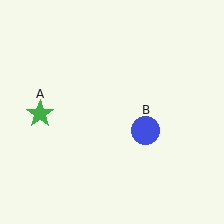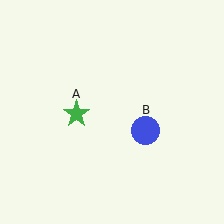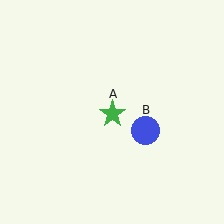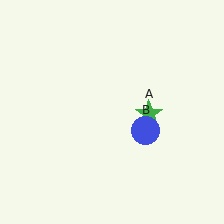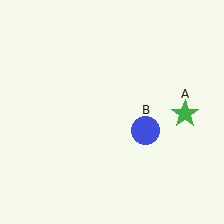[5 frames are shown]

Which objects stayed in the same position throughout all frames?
Blue circle (object B) remained stationary.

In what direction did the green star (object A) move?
The green star (object A) moved right.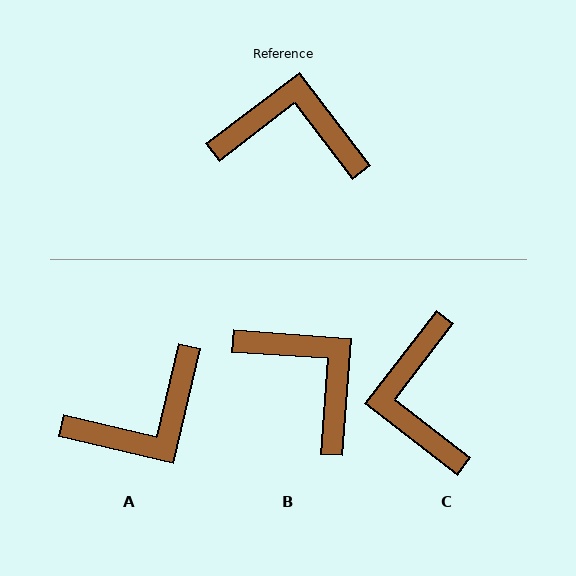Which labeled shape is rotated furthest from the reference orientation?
A, about 140 degrees away.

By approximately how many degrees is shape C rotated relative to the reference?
Approximately 105 degrees counter-clockwise.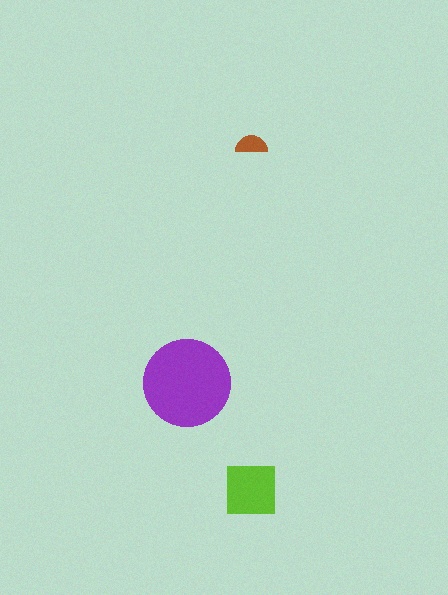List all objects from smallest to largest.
The brown semicircle, the lime square, the purple circle.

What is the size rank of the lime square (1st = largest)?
2nd.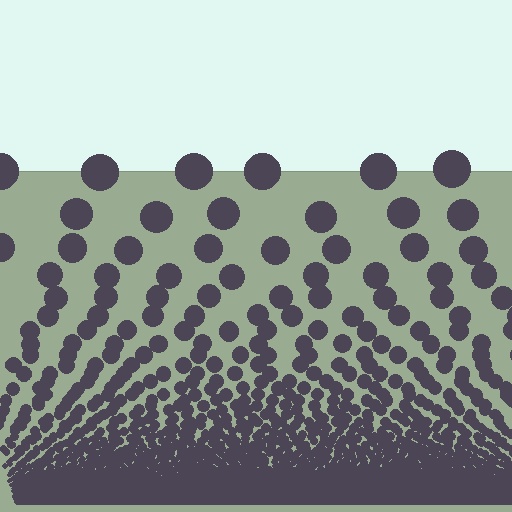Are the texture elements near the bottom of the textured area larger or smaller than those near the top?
Smaller. The gradient is inverted — elements near the bottom are smaller and denser.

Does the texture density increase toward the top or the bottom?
Density increases toward the bottom.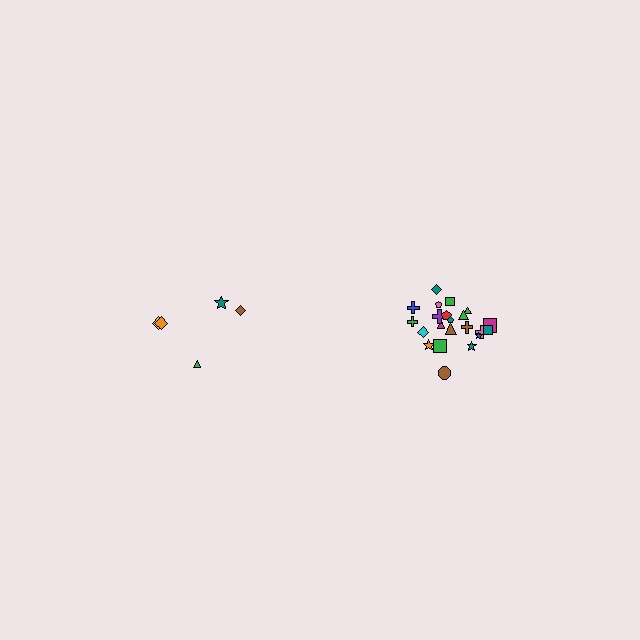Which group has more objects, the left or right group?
The right group.